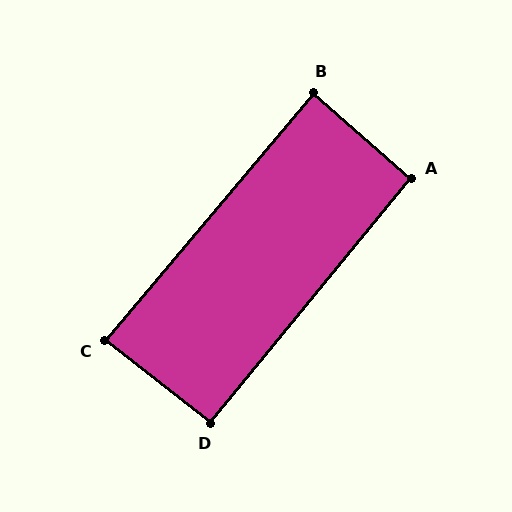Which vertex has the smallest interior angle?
C, at approximately 88 degrees.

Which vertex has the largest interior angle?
A, at approximately 92 degrees.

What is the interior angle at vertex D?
Approximately 91 degrees (approximately right).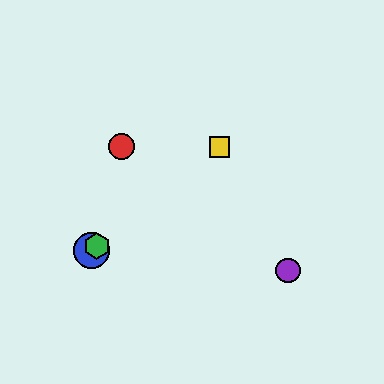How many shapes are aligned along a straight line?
3 shapes (the blue circle, the green hexagon, the yellow square) are aligned along a straight line.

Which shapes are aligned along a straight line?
The blue circle, the green hexagon, the yellow square are aligned along a straight line.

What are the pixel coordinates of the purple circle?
The purple circle is at (288, 271).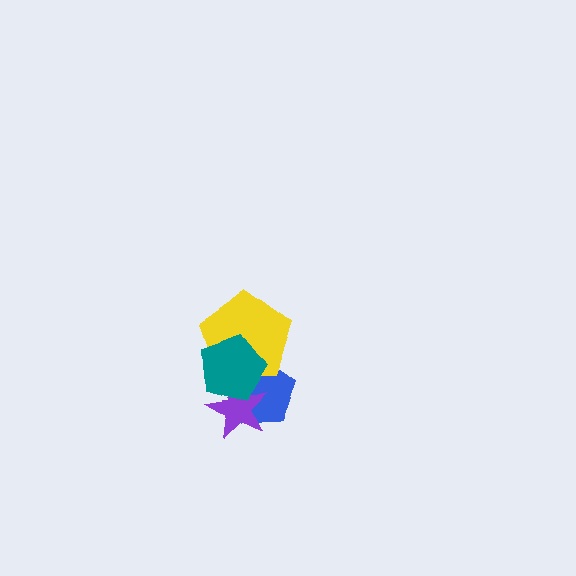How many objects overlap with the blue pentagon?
3 objects overlap with the blue pentagon.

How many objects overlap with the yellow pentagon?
3 objects overlap with the yellow pentagon.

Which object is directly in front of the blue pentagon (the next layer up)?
The yellow pentagon is directly in front of the blue pentagon.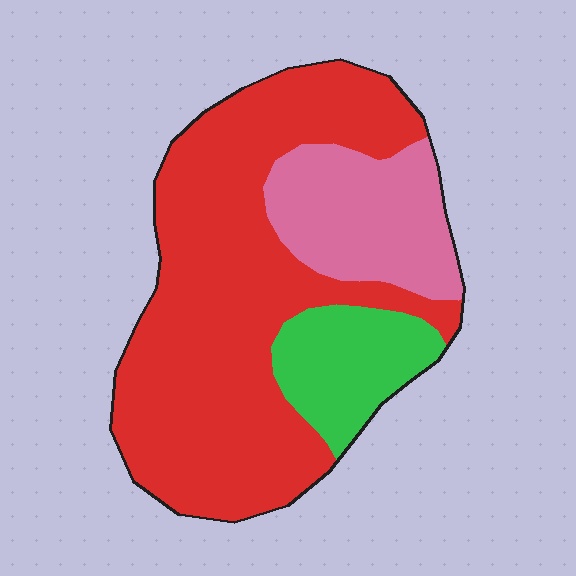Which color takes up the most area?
Red, at roughly 65%.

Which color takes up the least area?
Green, at roughly 15%.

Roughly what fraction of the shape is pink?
Pink takes up about one fifth (1/5) of the shape.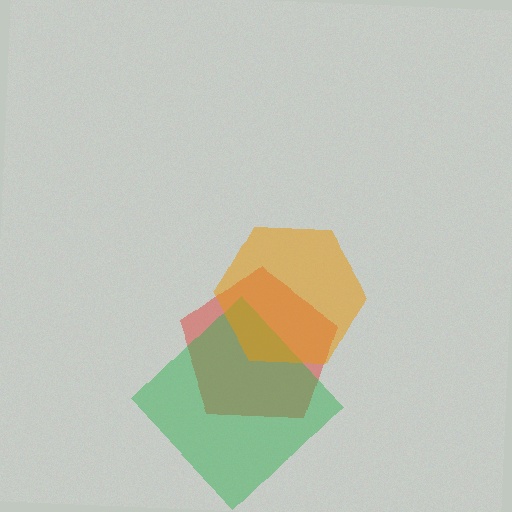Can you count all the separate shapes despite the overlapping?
Yes, there are 3 separate shapes.